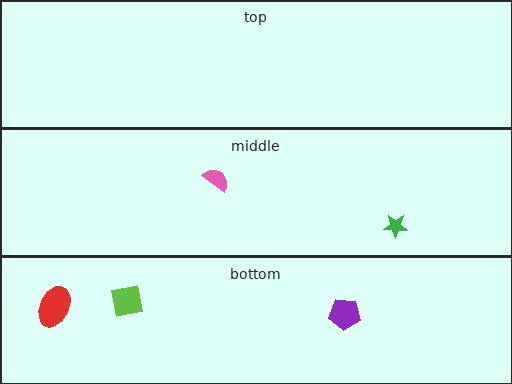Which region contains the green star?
The middle region.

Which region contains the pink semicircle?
The middle region.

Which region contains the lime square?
The bottom region.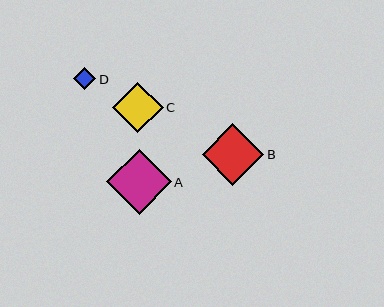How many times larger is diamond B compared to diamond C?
Diamond B is approximately 1.2 times the size of diamond C.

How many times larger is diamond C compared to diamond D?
Diamond C is approximately 2.3 times the size of diamond D.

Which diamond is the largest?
Diamond A is the largest with a size of approximately 65 pixels.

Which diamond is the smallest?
Diamond D is the smallest with a size of approximately 22 pixels.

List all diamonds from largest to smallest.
From largest to smallest: A, B, C, D.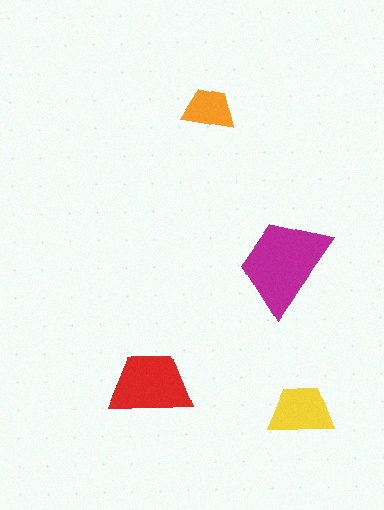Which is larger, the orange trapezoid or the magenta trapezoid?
The magenta one.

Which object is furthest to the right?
The yellow trapezoid is rightmost.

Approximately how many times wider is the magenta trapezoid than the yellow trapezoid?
About 1.5 times wider.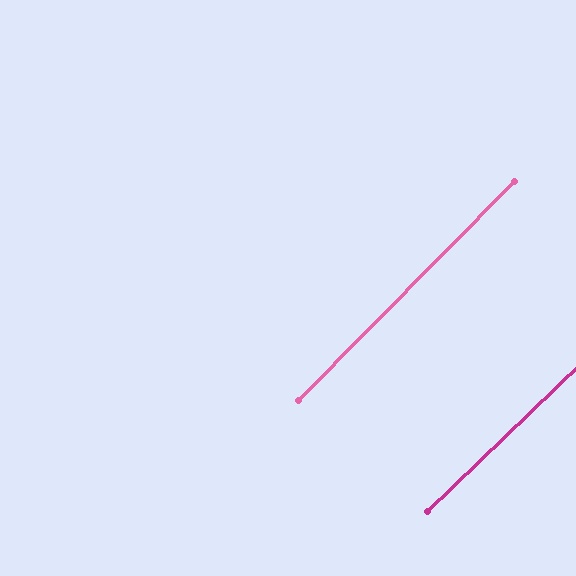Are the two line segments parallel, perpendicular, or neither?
Parallel — their directions differ by only 1.5°.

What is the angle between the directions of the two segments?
Approximately 1 degree.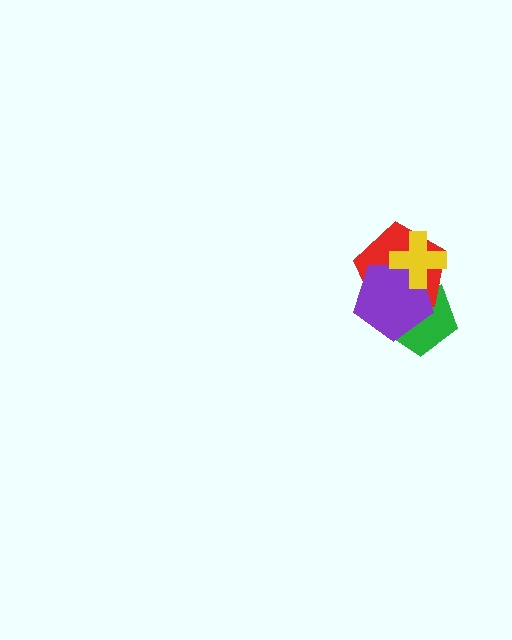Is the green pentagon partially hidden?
Yes, it is partially covered by another shape.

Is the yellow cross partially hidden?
No, no other shape covers it.